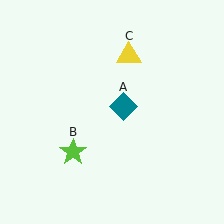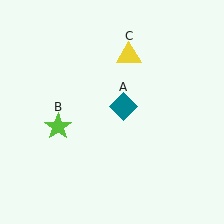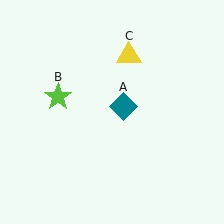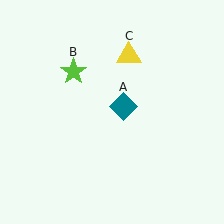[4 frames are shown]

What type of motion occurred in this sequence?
The lime star (object B) rotated clockwise around the center of the scene.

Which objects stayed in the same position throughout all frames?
Teal diamond (object A) and yellow triangle (object C) remained stationary.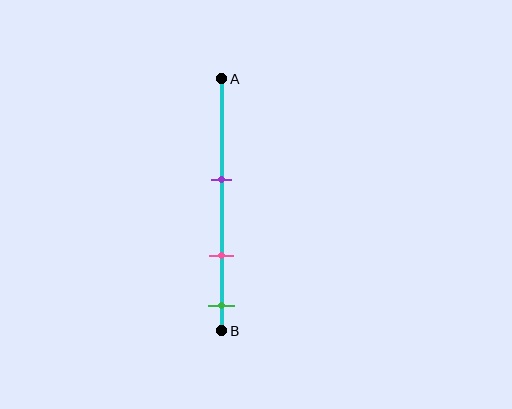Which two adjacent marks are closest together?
The pink and green marks are the closest adjacent pair.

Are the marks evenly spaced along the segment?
Yes, the marks are approximately evenly spaced.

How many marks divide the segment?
There are 3 marks dividing the segment.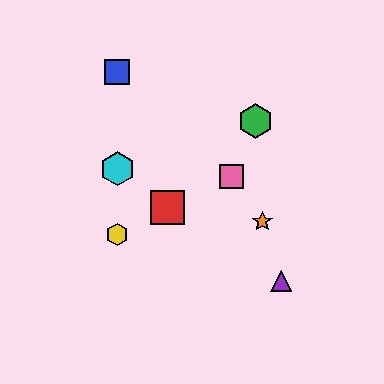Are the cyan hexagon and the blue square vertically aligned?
Yes, both are at x≈117.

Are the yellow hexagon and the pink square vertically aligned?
No, the yellow hexagon is at x≈117 and the pink square is at x≈231.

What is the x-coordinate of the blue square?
The blue square is at x≈117.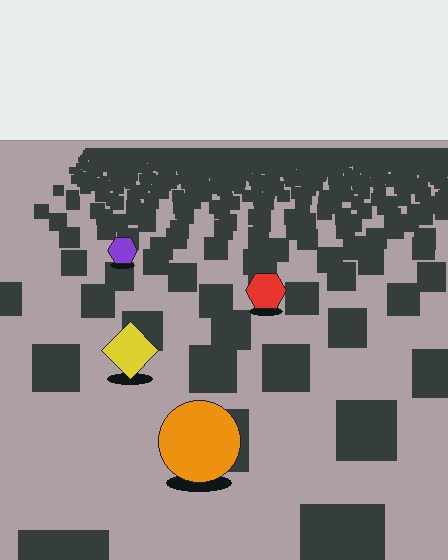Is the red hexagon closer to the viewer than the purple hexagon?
Yes. The red hexagon is closer — you can tell from the texture gradient: the ground texture is coarser near it.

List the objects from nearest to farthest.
From nearest to farthest: the orange circle, the yellow diamond, the red hexagon, the purple hexagon.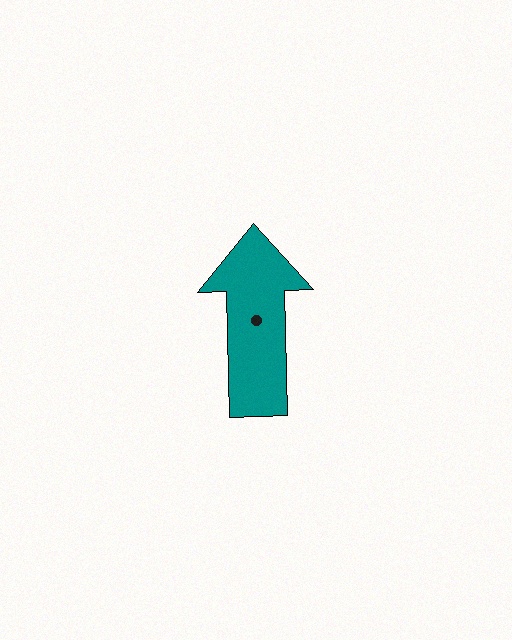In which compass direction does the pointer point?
North.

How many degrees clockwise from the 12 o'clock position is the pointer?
Approximately 358 degrees.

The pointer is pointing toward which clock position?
Roughly 12 o'clock.